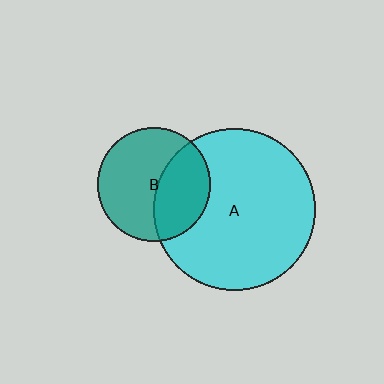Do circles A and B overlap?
Yes.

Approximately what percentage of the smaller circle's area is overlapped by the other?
Approximately 40%.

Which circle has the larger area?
Circle A (cyan).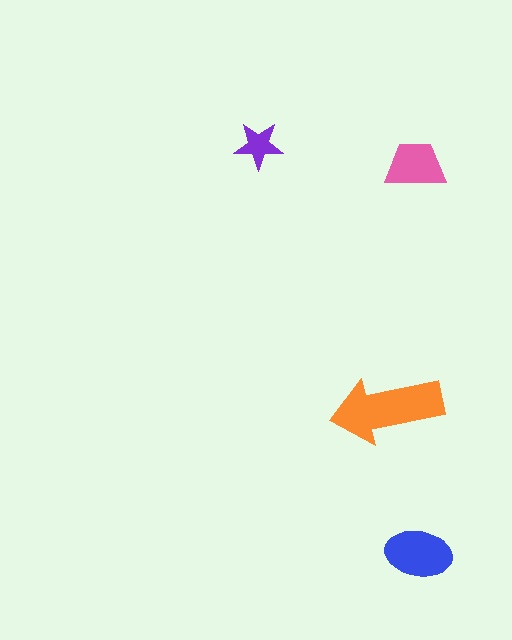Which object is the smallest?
The purple star.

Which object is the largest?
The orange arrow.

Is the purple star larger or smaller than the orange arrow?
Smaller.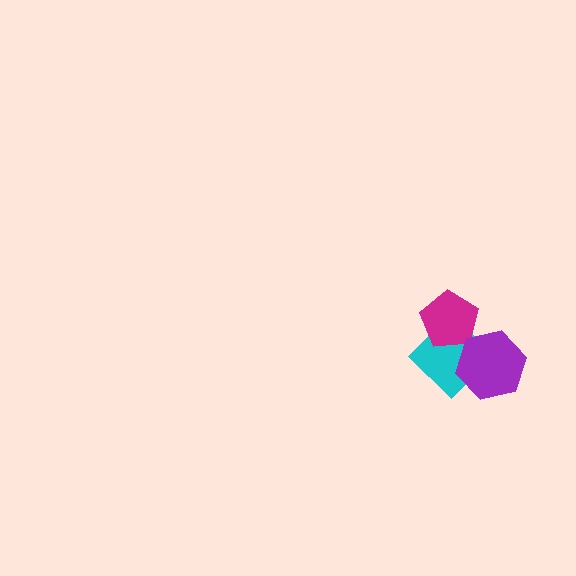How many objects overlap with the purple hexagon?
1 object overlaps with the purple hexagon.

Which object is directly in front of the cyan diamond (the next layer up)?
The magenta pentagon is directly in front of the cyan diamond.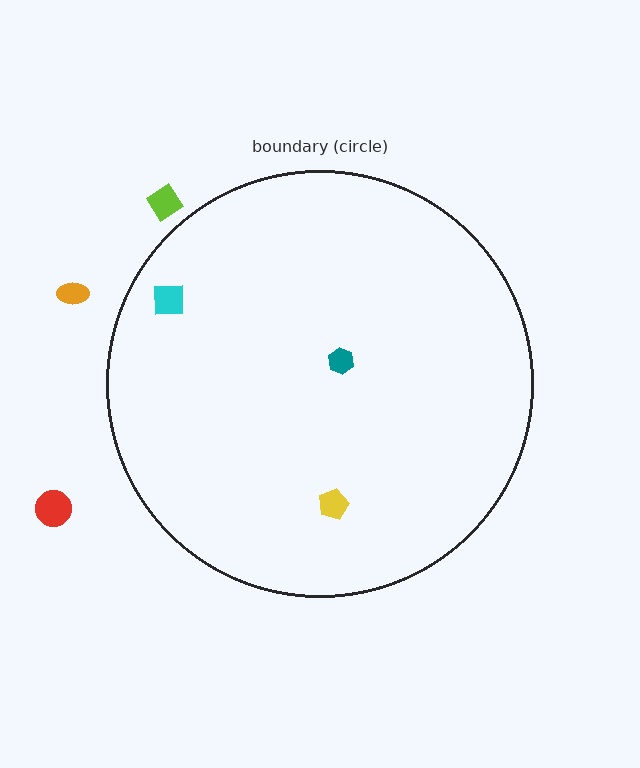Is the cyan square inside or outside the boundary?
Inside.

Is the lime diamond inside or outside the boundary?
Outside.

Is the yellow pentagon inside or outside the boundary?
Inside.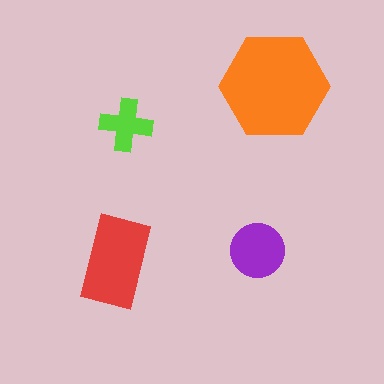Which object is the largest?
The orange hexagon.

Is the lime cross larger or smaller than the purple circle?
Smaller.